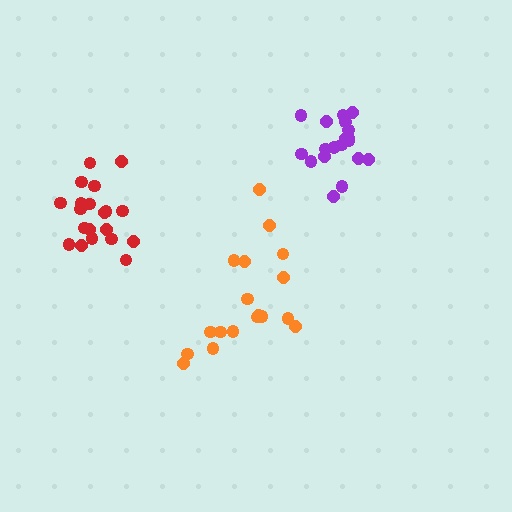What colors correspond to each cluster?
The clusters are colored: orange, purple, red.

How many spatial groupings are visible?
There are 3 spatial groupings.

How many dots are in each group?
Group 1: 18 dots, Group 2: 19 dots, Group 3: 20 dots (57 total).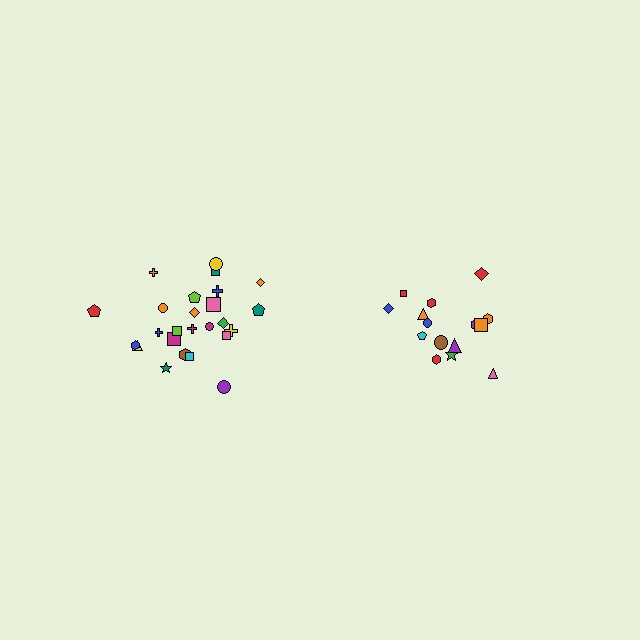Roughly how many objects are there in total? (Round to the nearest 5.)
Roughly 40 objects in total.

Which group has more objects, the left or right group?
The left group.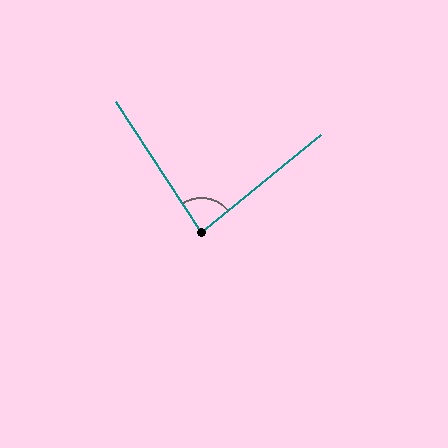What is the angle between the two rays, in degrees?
Approximately 84 degrees.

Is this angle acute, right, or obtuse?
It is acute.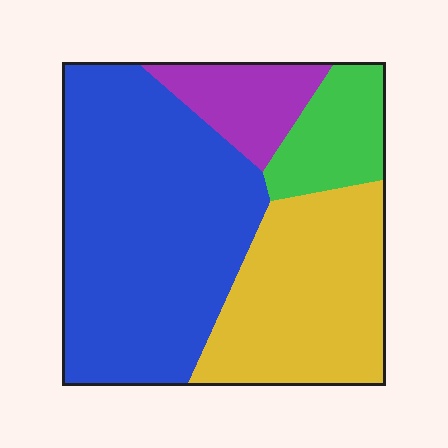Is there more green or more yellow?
Yellow.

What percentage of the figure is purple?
Purple takes up about one tenth (1/10) of the figure.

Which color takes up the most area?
Blue, at roughly 50%.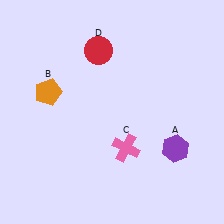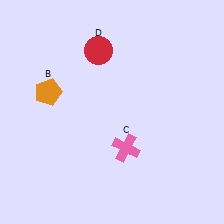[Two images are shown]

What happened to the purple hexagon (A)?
The purple hexagon (A) was removed in Image 2. It was in the bottom-right area of Image 1.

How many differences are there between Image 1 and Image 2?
There is 1 difference between the two images.